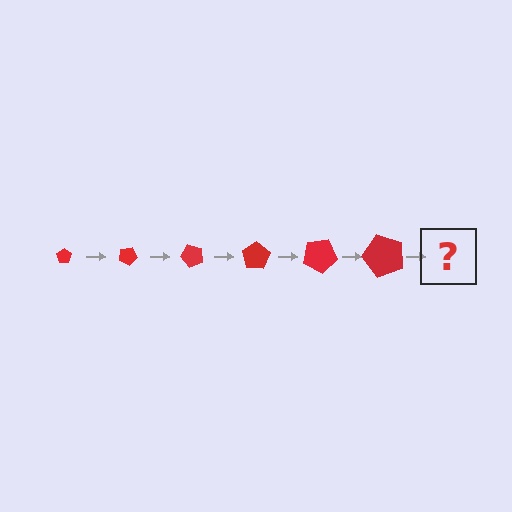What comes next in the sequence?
The next element should be a pentagon, larger than the previous one and rotated 150 degrees from the start.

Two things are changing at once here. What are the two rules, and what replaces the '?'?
The two rules are that the pentagon grows larger each step and it rotates 25 degrees each step. The '?' should be a pentagon, larger than the previous one and rotated 150 degrees from the start.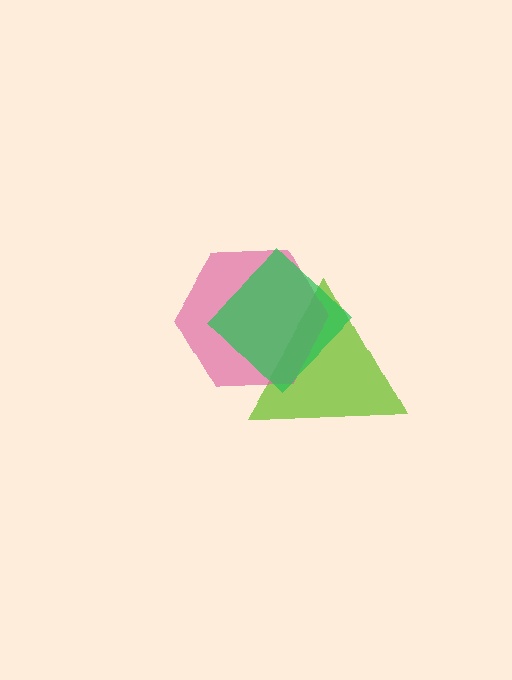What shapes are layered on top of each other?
The layered shapes are: a lime triangle, a pink hexagon, a green diamond.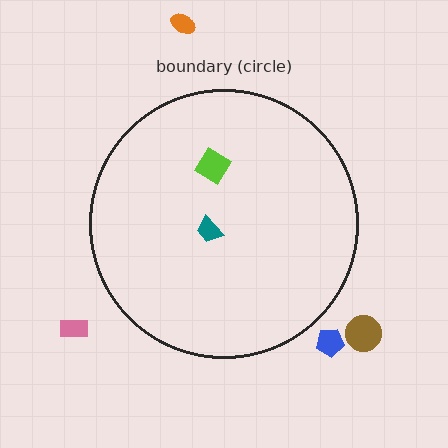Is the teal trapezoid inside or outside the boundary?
Inside.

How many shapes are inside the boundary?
2 inside, 4 outside.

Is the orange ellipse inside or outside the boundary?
Outside.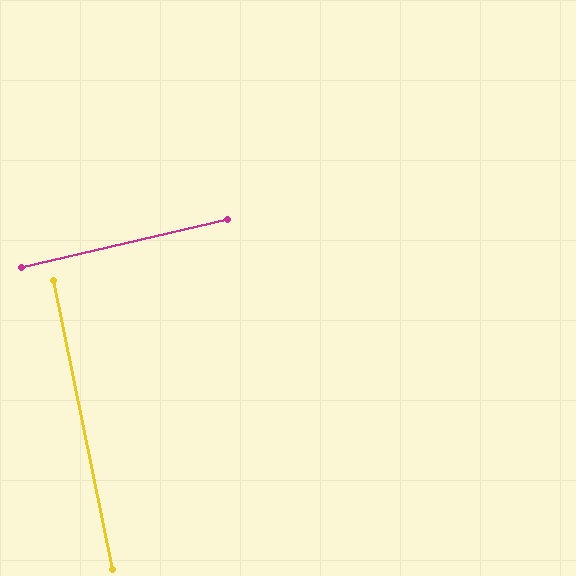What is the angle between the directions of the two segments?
Approximately 88 degrees.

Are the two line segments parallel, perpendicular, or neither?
Perpendicular — they meet at approximately 88°.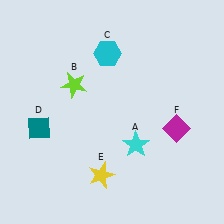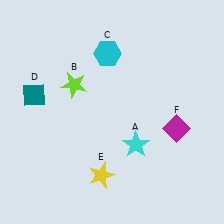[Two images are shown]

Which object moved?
The teal diamond (D) moved up.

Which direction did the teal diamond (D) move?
The teal diamond (D) moved up.